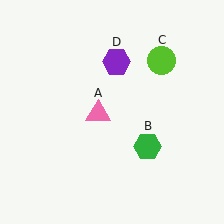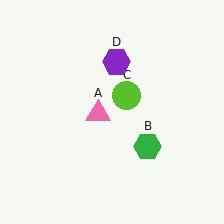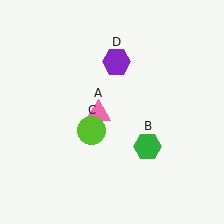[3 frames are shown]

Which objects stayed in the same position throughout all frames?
Pink triangle (object A) and green hexagon (object B) and purple hexagon (object D) remained stationary.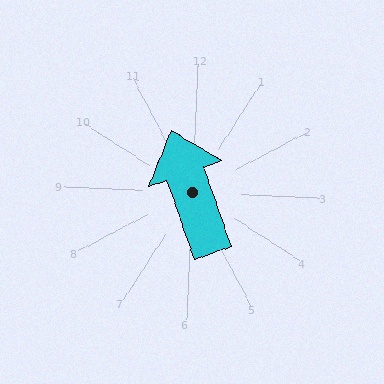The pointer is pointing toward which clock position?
Roughly 11 o'clock.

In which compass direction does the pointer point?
North.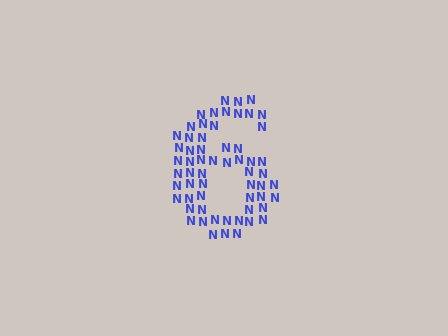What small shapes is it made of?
It is made of small letter N's.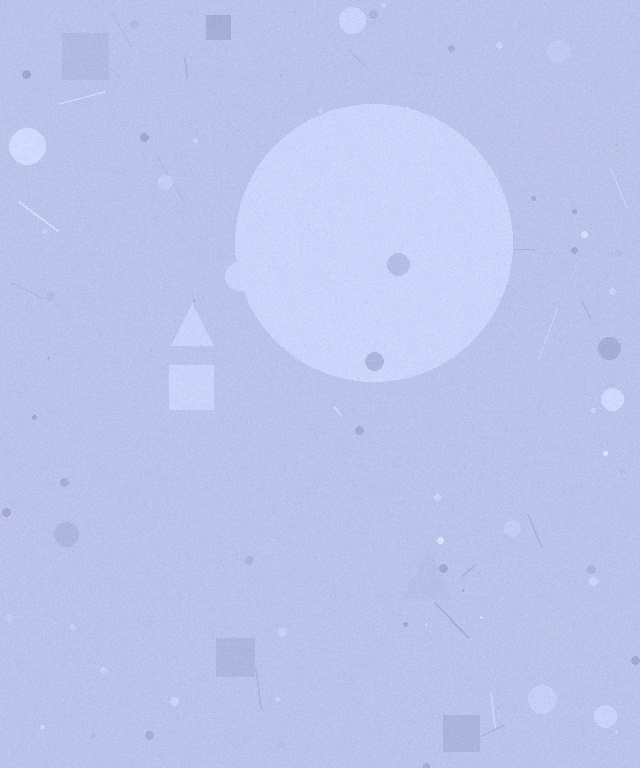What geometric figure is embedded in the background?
A circle is embedded in the background.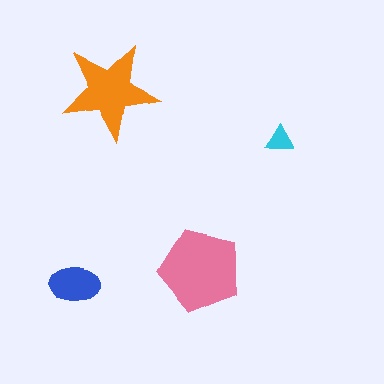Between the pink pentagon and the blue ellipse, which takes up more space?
The pink pentagon.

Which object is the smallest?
The cyan triangle.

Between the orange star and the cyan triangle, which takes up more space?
The orange star.